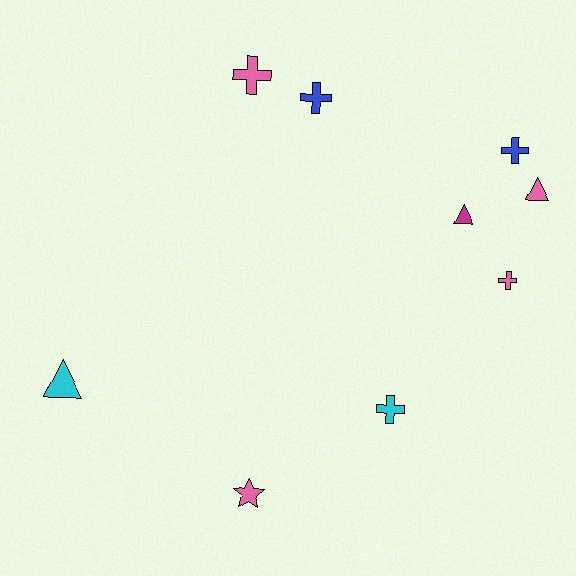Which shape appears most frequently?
Cross, with 5 objects.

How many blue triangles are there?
There are no blue triangles.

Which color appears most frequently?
Pink, with 4 objects.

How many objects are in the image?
There are 9 objects.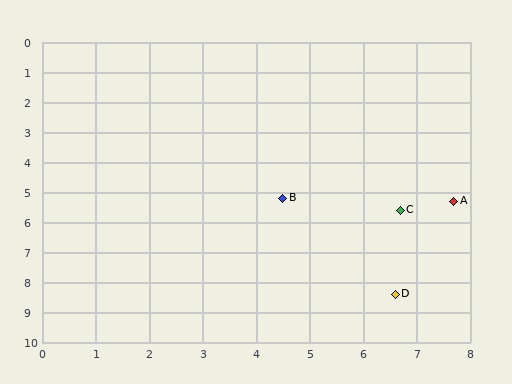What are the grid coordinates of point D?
Point D is at approximately (6.6, 8.4).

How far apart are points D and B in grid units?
Points D and B are about 3.8 grid units apart.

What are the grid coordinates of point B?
Point B is at approximately (4.5, 5.2).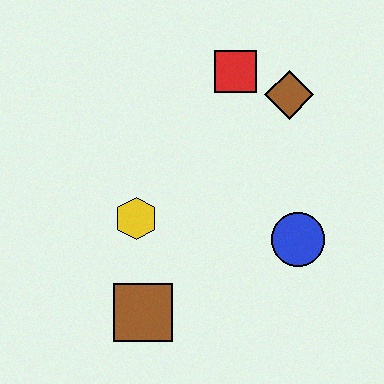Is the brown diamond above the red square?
No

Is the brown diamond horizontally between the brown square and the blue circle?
Yes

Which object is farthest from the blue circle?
The red square is farthest from the blue circle.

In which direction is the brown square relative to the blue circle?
The brown square is to the left of the blue circle.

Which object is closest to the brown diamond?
The red square is closest to the brown diamond.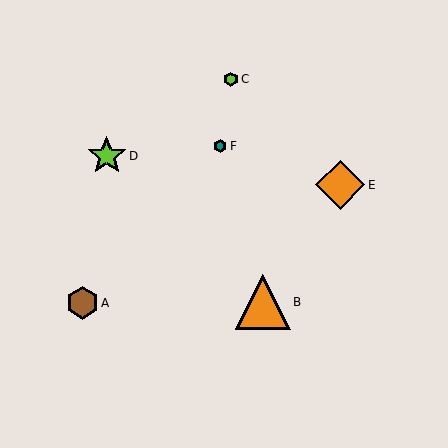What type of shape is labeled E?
Shape E is an orange diamond.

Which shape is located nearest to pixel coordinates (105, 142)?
The lime star (labeled D) at (107, 156) is nearest to that location.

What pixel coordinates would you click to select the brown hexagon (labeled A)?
Click at (82, 303) to select the brown hexagon A.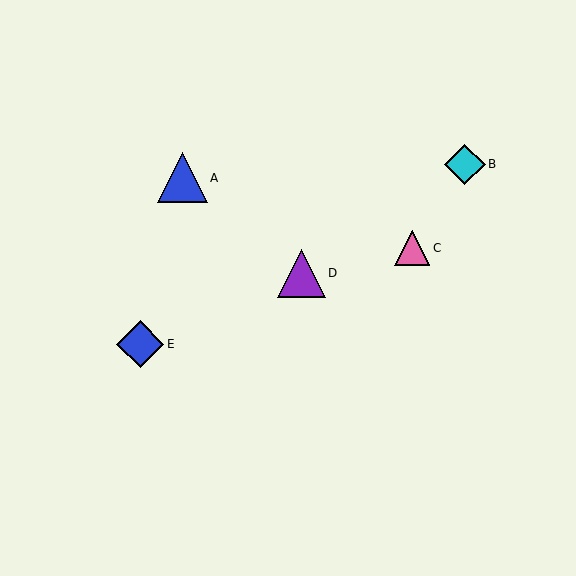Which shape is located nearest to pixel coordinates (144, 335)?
The blue diamond (labeled E) at (140, 344) is nearest to that location.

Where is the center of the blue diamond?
The center of the blue diamond is at (140, 344).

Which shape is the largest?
The blue triangle (labeled A) is the largest.